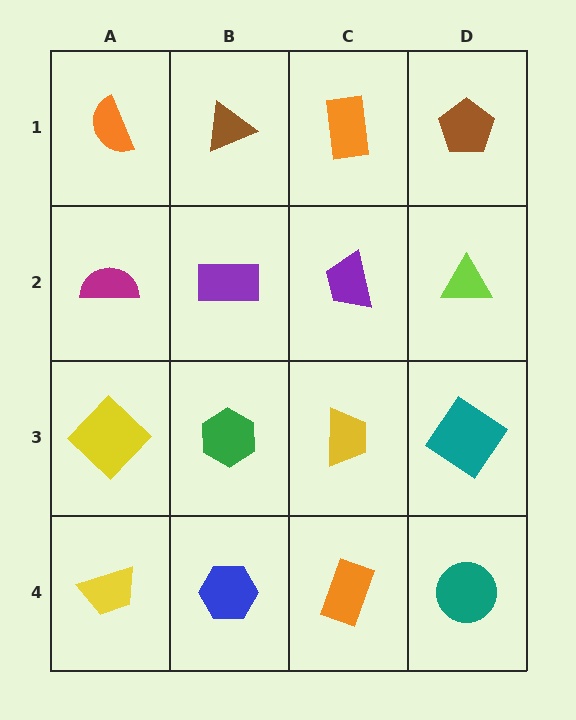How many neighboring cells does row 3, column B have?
4.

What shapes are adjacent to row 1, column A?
A magenta semicircle (row 2, column A), a brown triangle (row 1, column B).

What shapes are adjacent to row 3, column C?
A purple trapezoid (row 2, column C), an orange rectangle (row 4, column C), a green hexagon (row 3, column B), a teal diamond (row 3, column D).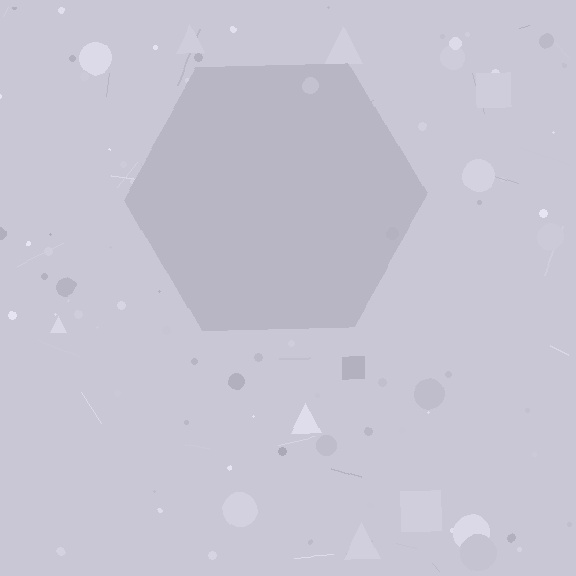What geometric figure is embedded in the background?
A hexagon is embedded in the background.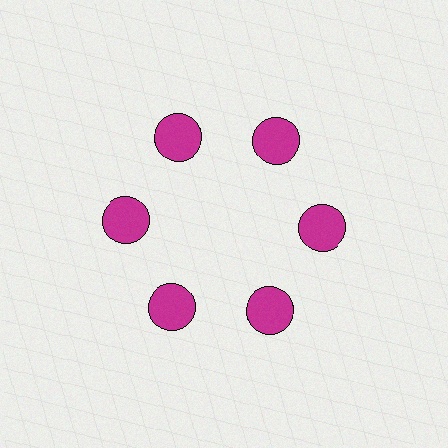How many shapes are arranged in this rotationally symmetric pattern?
There are 6 shapes, arranged in 6 groups of 1.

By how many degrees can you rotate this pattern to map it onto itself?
The pattern maps onto itself every 60 degrees of rotation.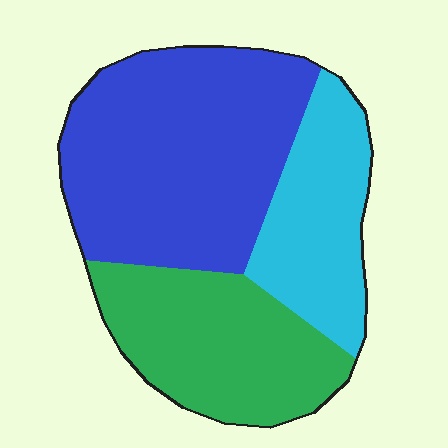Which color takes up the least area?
Cyan, at roughly 25%.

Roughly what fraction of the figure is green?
Green takes up about one third (1/3) of the figure.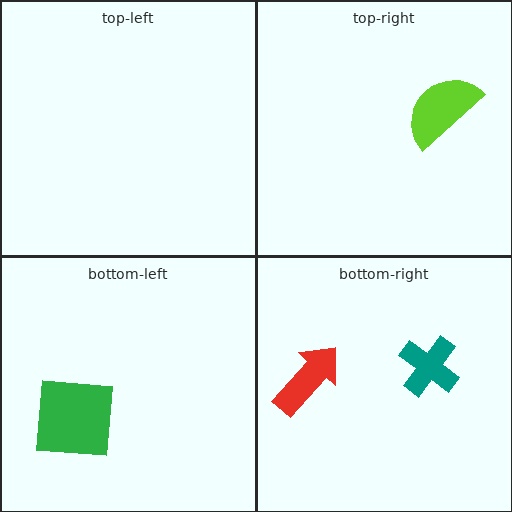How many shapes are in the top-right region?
1.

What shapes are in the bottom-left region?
The green square.